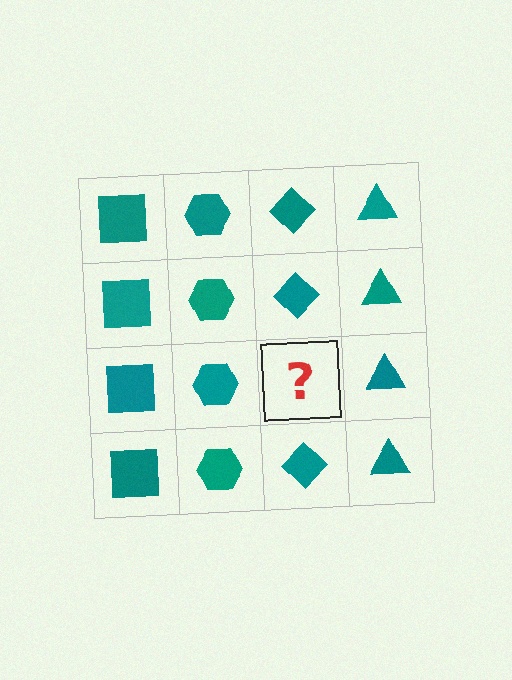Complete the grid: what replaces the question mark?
The question mark should be replaced with a teal diamond.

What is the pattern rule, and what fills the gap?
The rule is that each column has a consistent shape. The gap should be filled with a teal diamond.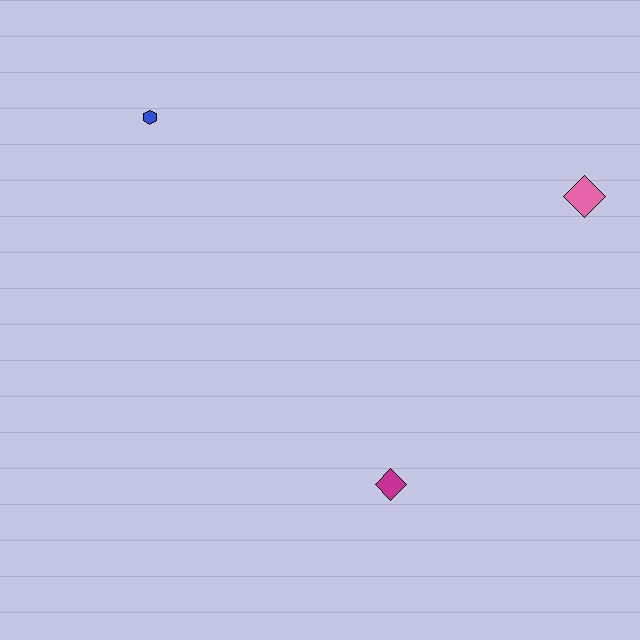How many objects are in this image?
There are 3 objects.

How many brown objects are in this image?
There are no brown objects.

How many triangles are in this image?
There are no triangles.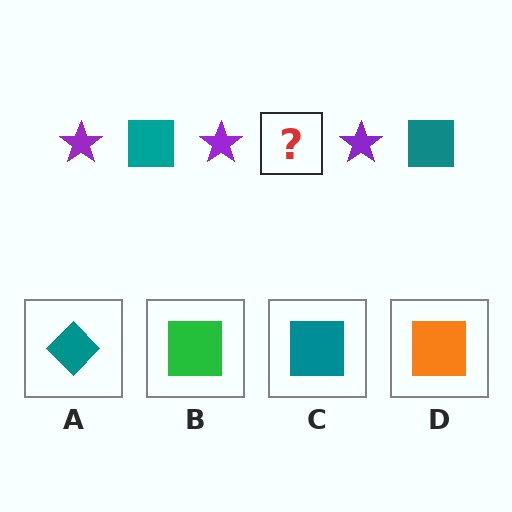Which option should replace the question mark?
Option C.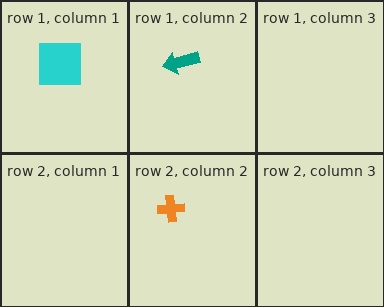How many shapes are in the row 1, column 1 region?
1.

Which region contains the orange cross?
The row 2, column 2 region.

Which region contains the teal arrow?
The row 1, column 2 region.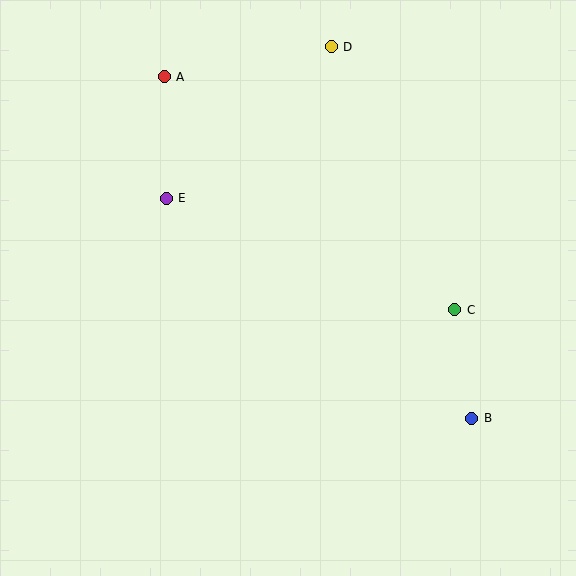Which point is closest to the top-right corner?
Point D is closest to the top-right corner.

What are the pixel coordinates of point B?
Point B is at (472, 418).